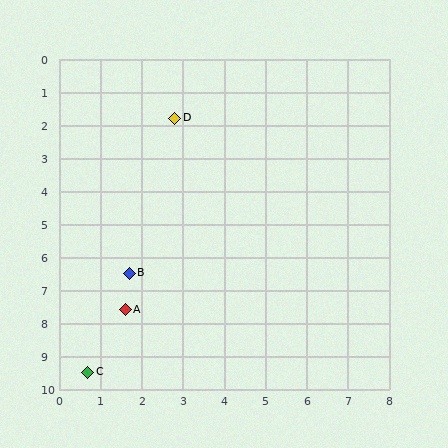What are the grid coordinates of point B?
Point B is at approximately (1.7, 6.5).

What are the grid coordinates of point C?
Point C is at approximately (0.7, 9.5).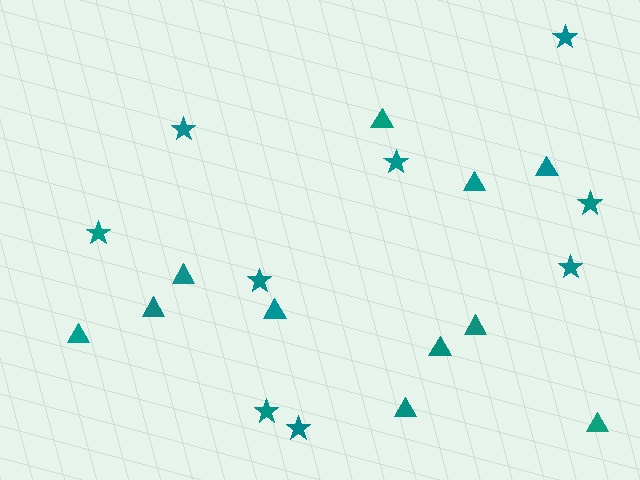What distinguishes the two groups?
There are 2 groups: one group of stars (9) and one group of triangles (11).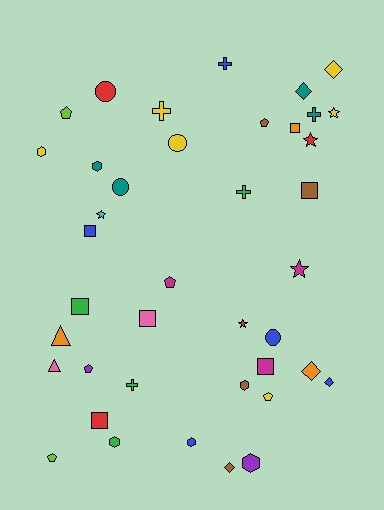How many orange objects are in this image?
There are 3 orange objects.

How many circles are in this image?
There are 4 circles.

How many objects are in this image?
There are 40 objects.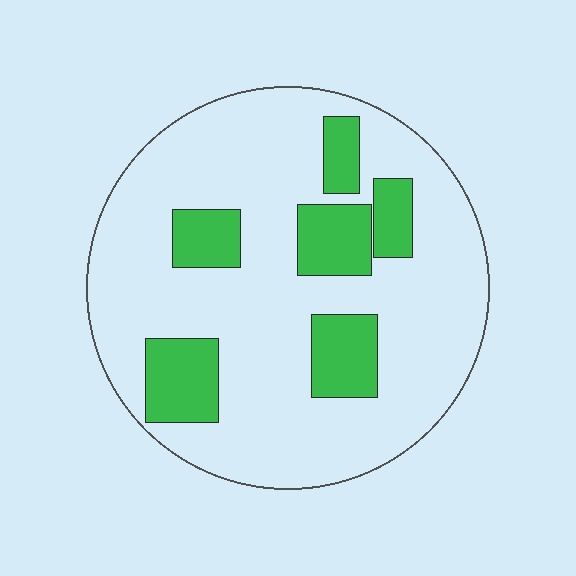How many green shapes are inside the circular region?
6.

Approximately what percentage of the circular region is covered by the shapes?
Approximately 20%.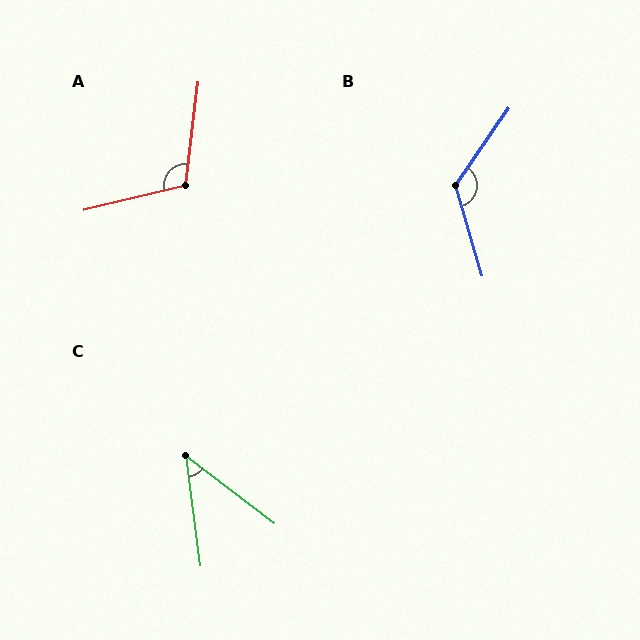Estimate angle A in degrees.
Approximately 110 degrees.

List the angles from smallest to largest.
C (45°), A (110°), B (129°).